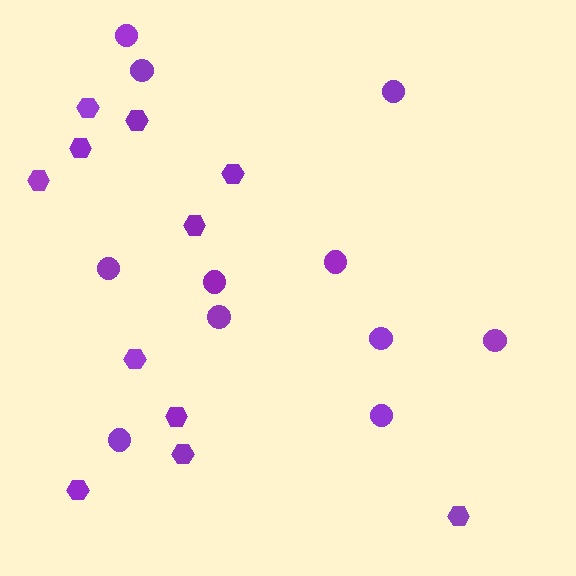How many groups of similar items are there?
There are 2 groups: one group of hexagons (11) and one group of circles (11).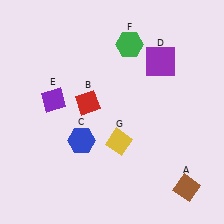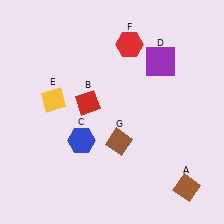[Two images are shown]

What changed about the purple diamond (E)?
In Image 1, E is purple. In Image 2, it changed to yellow.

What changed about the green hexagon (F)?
In Image 1, F is green. In Image 2, it changed to red.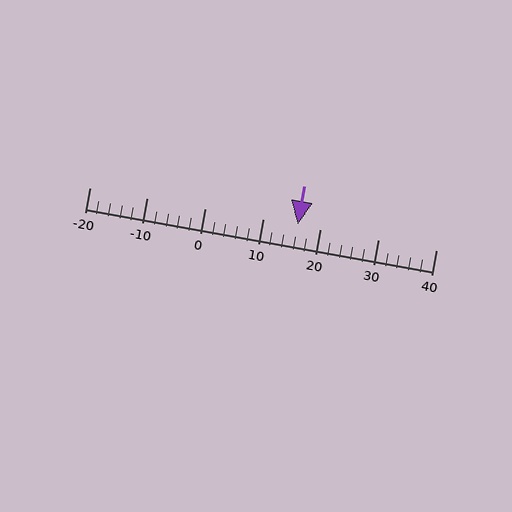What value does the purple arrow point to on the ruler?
The purple arrow points to approximately 16.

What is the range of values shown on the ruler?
The ruler shows values from -20 to 40.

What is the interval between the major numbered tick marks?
The major tick marks are spaced 10 units apart.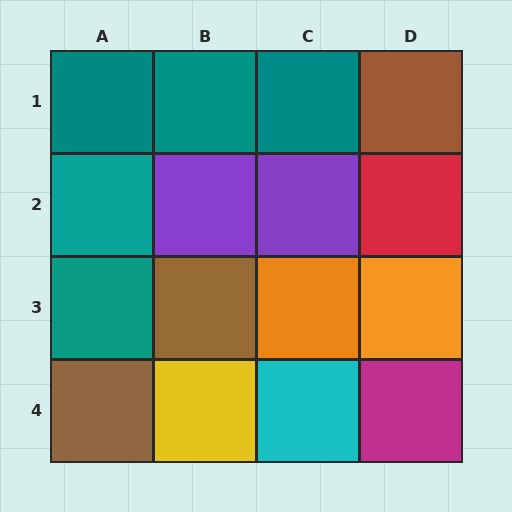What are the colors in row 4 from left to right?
Brown, yellow, cyan, magenta.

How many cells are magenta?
1 cell is magenta.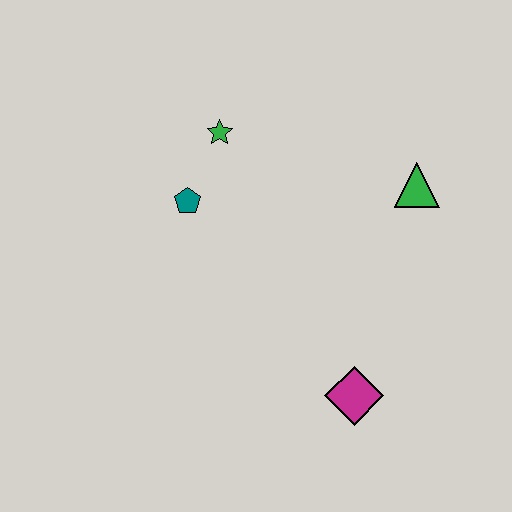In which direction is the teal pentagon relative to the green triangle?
The teal pentagon is to the left of the green triangle.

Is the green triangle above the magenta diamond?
Yes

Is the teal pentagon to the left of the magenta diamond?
Yes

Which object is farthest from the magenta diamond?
The green star is farthest from the magenta diamond.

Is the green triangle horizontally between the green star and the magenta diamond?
No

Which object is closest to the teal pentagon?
The green star is closest to the teal pentagon.